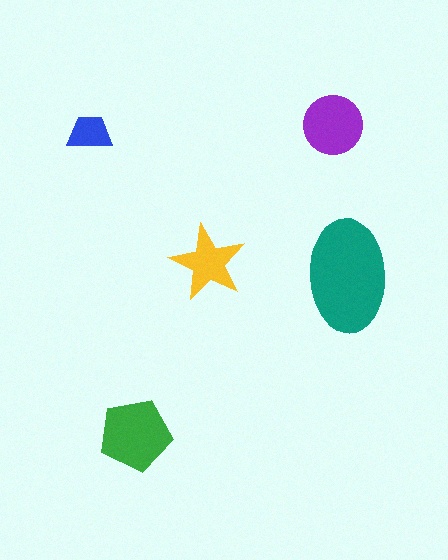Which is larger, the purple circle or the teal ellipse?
The teal ellipse.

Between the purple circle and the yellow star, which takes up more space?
The purple circle.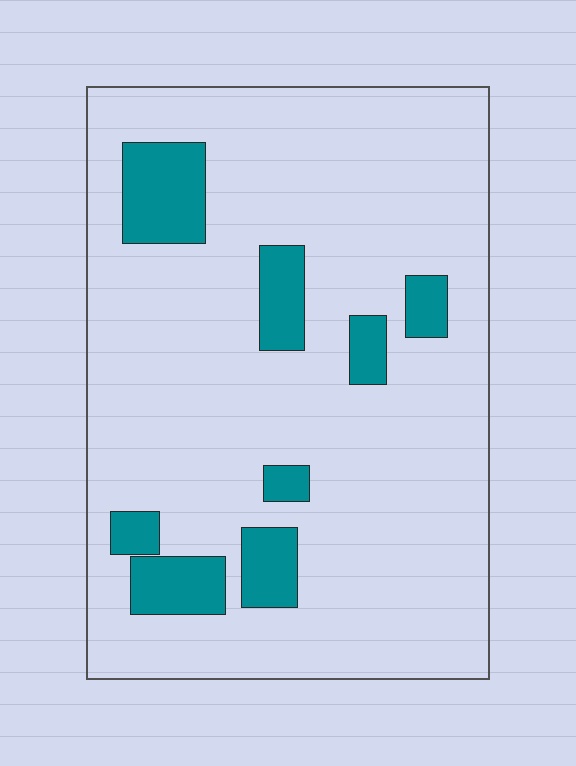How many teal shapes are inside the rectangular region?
8.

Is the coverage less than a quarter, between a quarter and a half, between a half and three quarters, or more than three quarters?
Less than a quarter.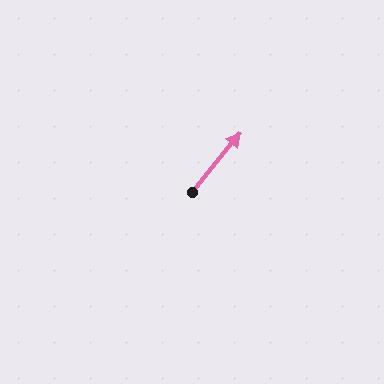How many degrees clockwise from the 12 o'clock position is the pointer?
Approximately 39 degrees.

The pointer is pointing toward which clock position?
Roughly 1 o'clock.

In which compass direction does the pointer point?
Northeast.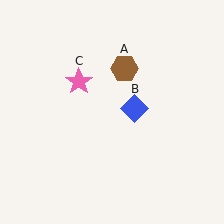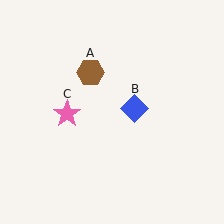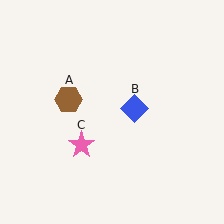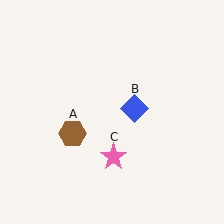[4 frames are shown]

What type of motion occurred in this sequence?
The brown hexagon (object A), pink star (object C) rotated counterclockwise around the center of the scene.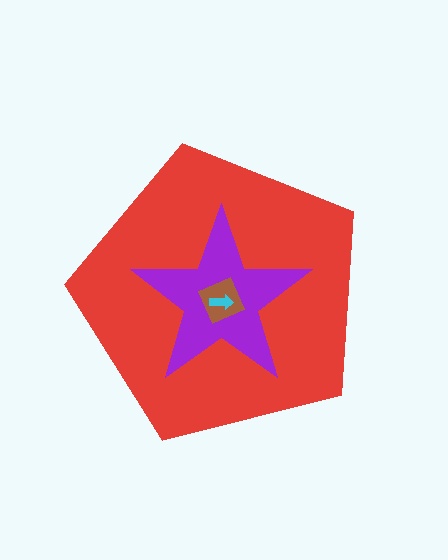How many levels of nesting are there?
4.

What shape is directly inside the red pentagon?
The purple star.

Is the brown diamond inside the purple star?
Yes.